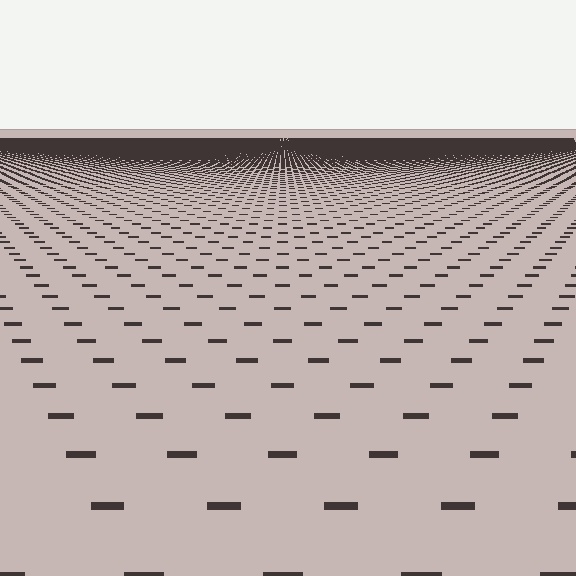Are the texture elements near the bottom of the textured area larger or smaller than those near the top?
Larger. Near the bottom, elements are closer to the viewer and appear at a bigger on-screen size.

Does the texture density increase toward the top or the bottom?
Density increases toward the top.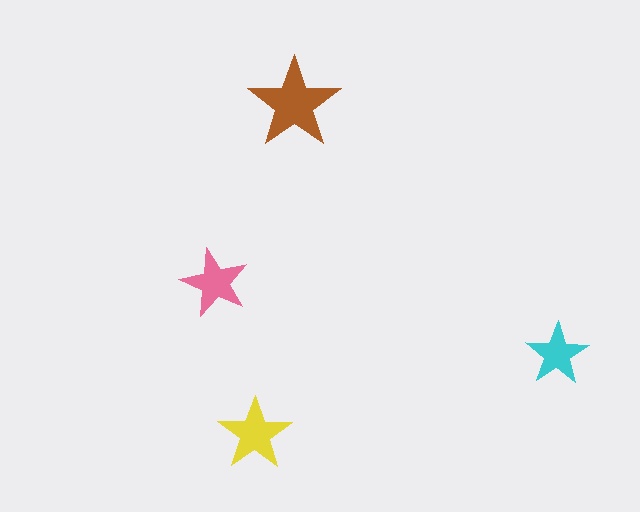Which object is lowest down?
The yellow star is bottommost.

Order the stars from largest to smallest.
the brown one, the yellow one, the pink one, the cyan one.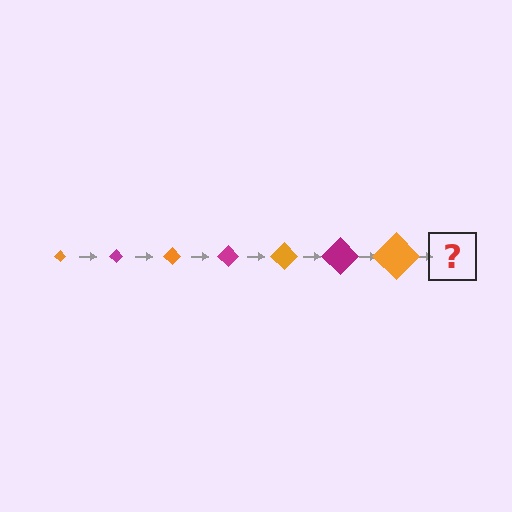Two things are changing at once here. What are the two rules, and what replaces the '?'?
The two rules are that the diamond grows larger each step and the color cycles through orange and magenta. The '?' should be a magenta diamond, larger than the previous one.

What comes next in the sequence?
The next element should be a magenta diamond, larger than the previous one.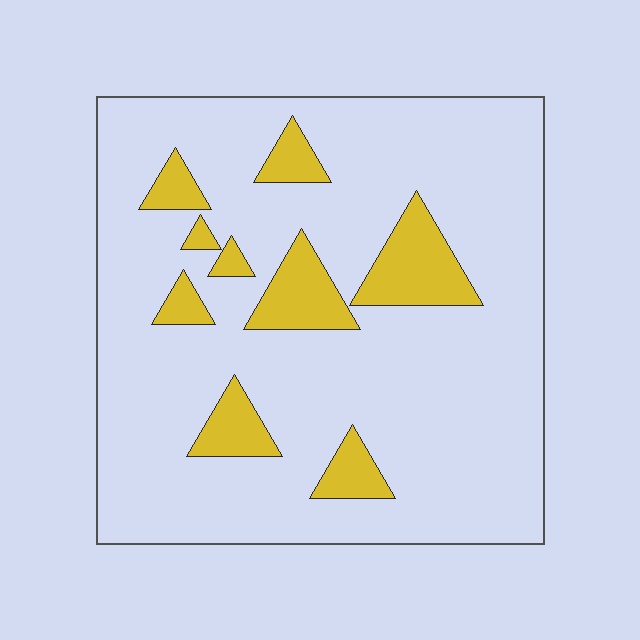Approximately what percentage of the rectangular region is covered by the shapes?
Approximately 15%.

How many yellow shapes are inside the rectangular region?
9.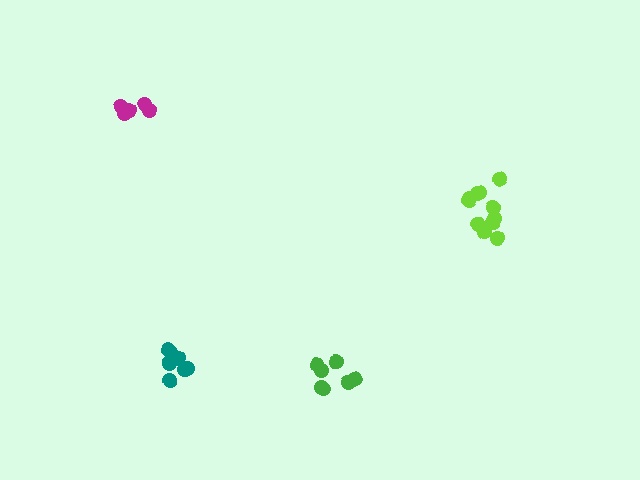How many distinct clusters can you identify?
There are 4 distinct clusters.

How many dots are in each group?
Group 1: 8 dots, Group 2: 7 dots, Group 3: 11 dots, Group 4: 5 dots (31 total).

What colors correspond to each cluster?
The clusters are colored: teal, green, lime, magenta.